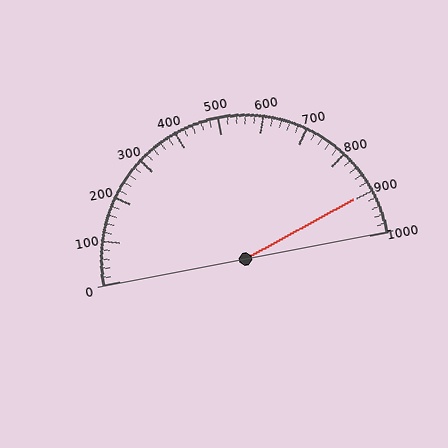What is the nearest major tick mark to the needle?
The nearest major tick mark is 900.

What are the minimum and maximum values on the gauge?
The gauge ranges from 0 to 1000.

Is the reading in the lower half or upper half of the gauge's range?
The reading is in the upper half of the range (0 to 1000).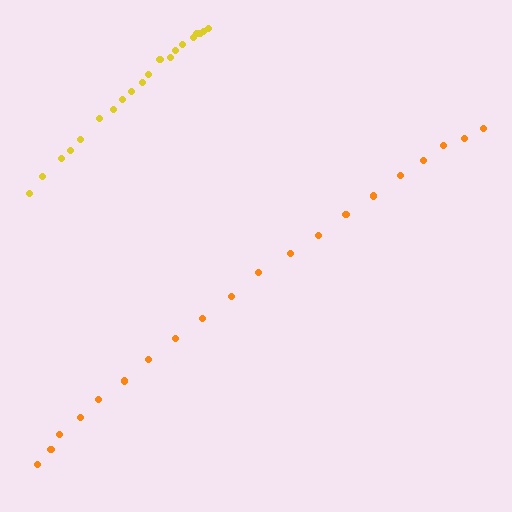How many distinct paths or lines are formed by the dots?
There are 2 distinct paths.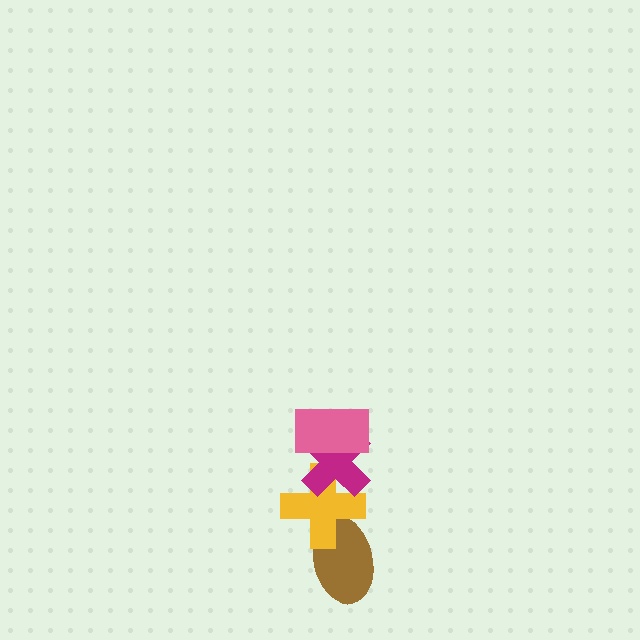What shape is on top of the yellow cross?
The magenta cross is on top of the yellow cross.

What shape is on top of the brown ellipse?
The yellow cross is on top of the brown ellipse.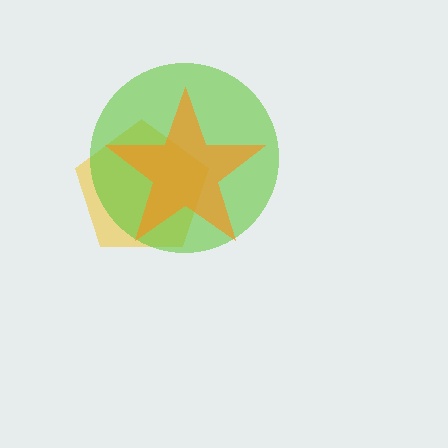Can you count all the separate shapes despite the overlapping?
Yes, there are 3 separate shapes.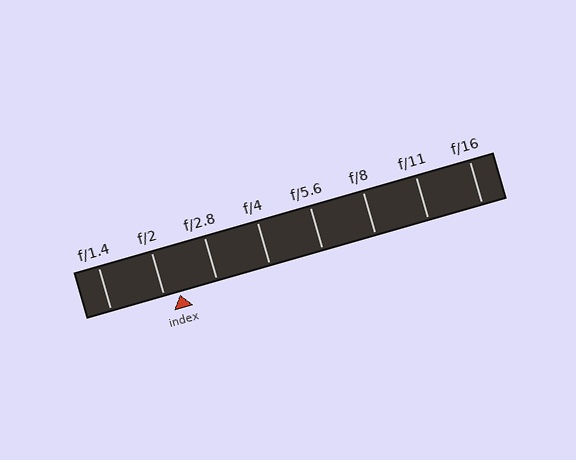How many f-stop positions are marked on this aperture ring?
There are 8 f-stop positions marked.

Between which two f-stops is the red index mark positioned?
The index mark is between f/2 and f/2.8.